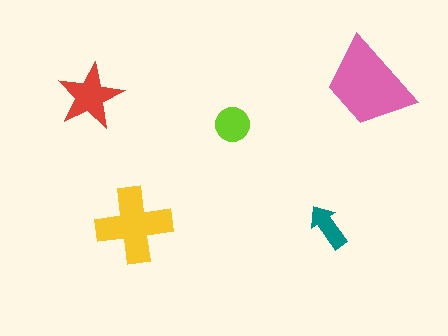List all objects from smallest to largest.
The teal arrow, the lime circle, the red star, the yellow cross, the pink trapezoid.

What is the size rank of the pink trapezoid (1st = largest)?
1st.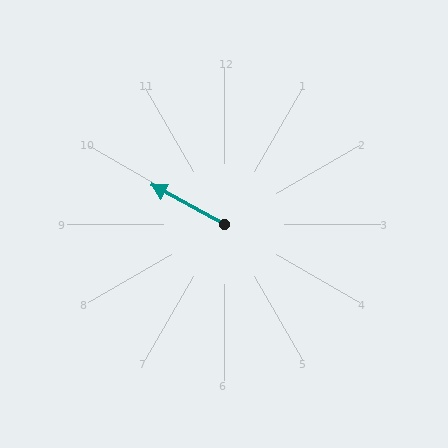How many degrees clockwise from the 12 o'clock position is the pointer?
Approximately 299 degrees.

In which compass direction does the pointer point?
Northwest.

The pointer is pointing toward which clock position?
Roughly 10 o'clock.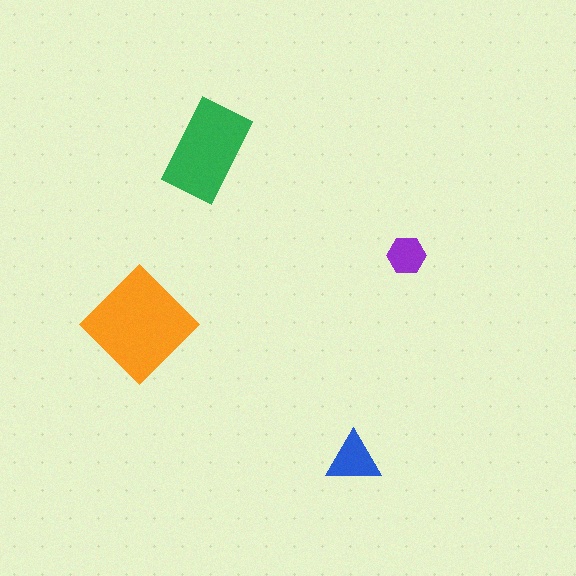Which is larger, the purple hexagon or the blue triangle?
The blue triangle.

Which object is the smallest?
The purple hexagon.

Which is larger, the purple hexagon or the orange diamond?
The orange diamond.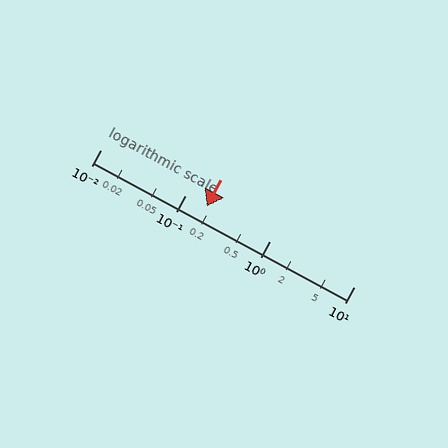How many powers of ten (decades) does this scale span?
The scale spans 3 decades, from 0.01 to 10.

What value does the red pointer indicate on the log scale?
The pointer indicates approximately 0.18.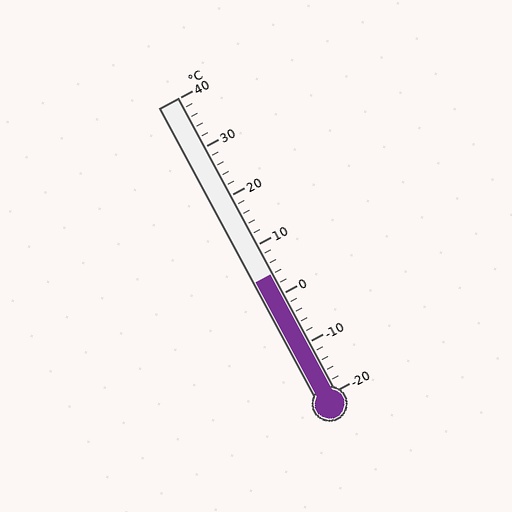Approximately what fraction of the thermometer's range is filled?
The thermometer is filled to approximately 40% of its range.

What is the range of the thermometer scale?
The thermometer scale ranges from -20°C to 40°C.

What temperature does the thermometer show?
The thermometer shows approximately 4°C.